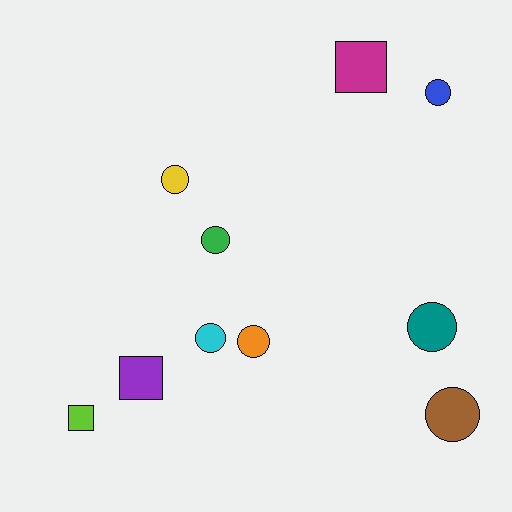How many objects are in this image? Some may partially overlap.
There are 10 objects.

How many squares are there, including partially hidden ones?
There are 3 squares.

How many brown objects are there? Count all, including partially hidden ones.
There is 1 brown object.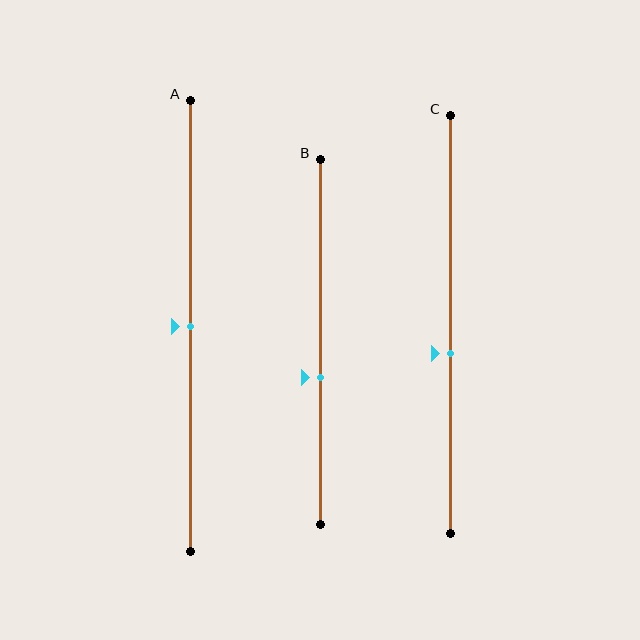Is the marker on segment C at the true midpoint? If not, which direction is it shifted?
No, the marker on segment C is shifted downward by about 7% of the segment length.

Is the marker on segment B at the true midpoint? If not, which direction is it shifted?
No, the marker on segment B is shifted downward by about 10% of the segment length.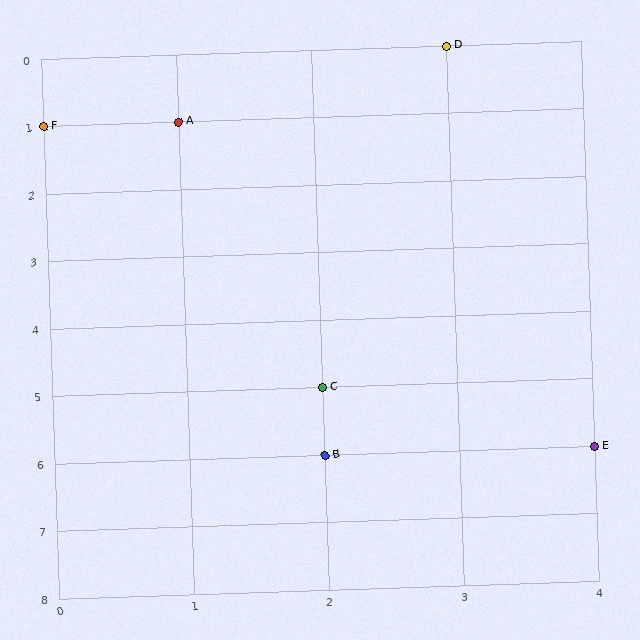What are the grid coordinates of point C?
Point C is at grid coordinates (2, 5).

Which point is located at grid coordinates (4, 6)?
Point E is at (4, 6).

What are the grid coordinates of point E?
Point E is at grid coordinates (4, 6).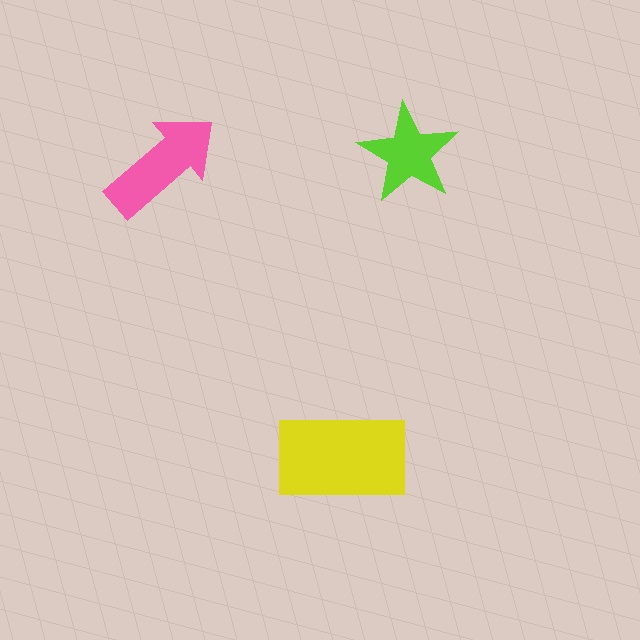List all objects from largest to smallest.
The yellow rectangle, the pink arrow, the lime star.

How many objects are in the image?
There are 3 objects in the image.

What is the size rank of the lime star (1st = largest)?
3rd.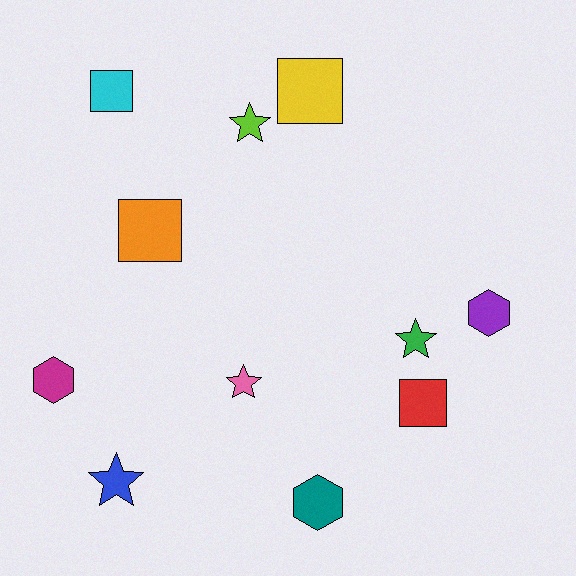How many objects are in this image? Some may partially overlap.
There are 11 objects.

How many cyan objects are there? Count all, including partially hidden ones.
There is 1 cyan object.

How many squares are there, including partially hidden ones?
There are 4 squares.